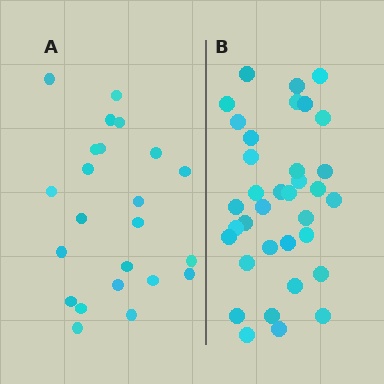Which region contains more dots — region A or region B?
Region B (the right region) has more dots.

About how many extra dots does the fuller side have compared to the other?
Region B has roughly 12 or so more dots than region A.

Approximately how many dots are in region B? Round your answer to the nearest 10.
About 40 dots. (The exact count is 35, which rounds to 40.)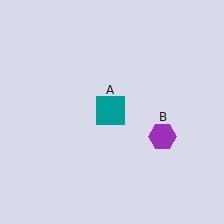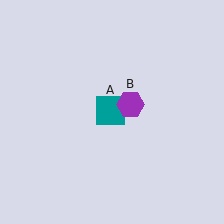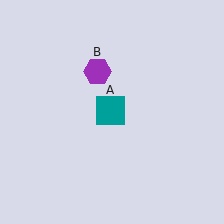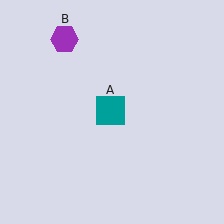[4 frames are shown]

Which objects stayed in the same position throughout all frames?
Teal square (object A) remained stationary.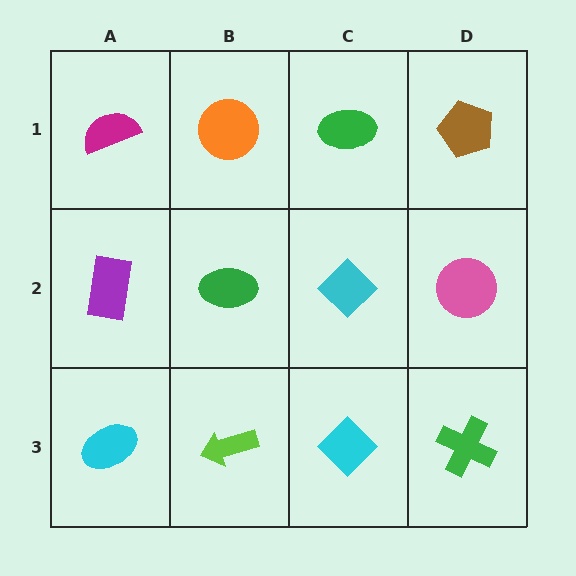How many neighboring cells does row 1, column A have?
2.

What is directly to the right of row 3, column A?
A lime arrow.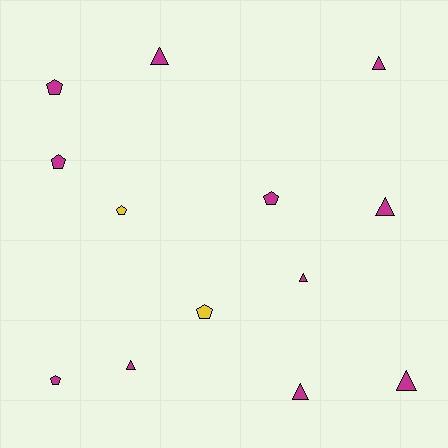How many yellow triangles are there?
There are no yellow triangles.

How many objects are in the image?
There are 13 objects.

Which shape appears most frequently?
Triangle, with 7 objects.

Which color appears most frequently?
Magenta, with 11 objects.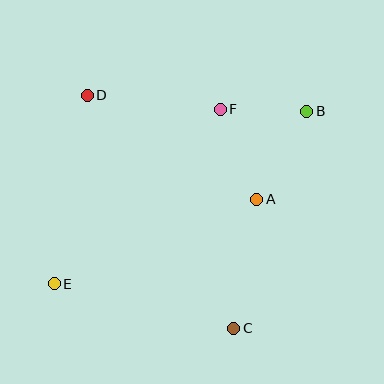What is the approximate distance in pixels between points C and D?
The distance between C and D is approximately 275 pixels.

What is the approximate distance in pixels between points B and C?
The distance between B and C is approximately 229 pixels.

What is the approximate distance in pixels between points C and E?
The distance between C and E is approximately 185 pixels.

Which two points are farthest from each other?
Points B and E are farthest from each other.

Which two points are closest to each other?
Points B and F are closest to each other.